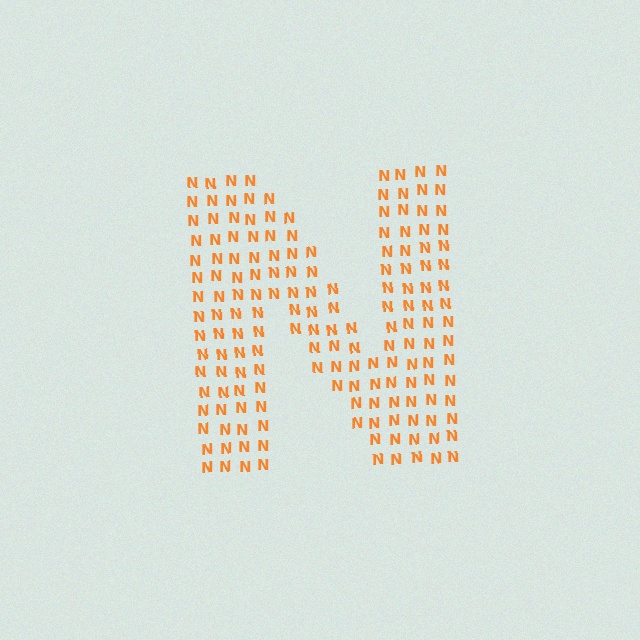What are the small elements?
The small elements are letter N's.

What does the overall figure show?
The overall figure shows the letter N.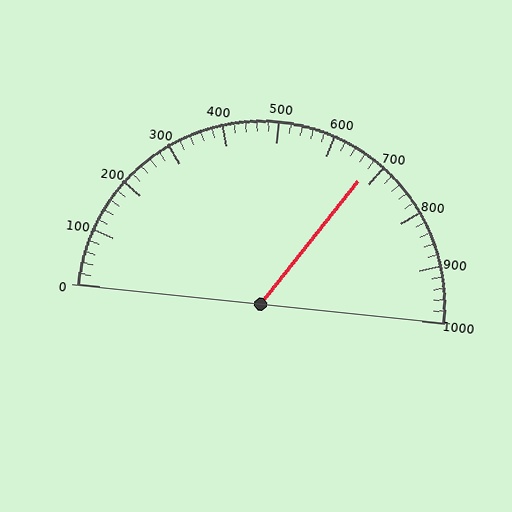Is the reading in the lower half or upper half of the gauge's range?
The reading is in the upper half of the range (0 to 1000).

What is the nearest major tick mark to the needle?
The nearest major tick mark is 700.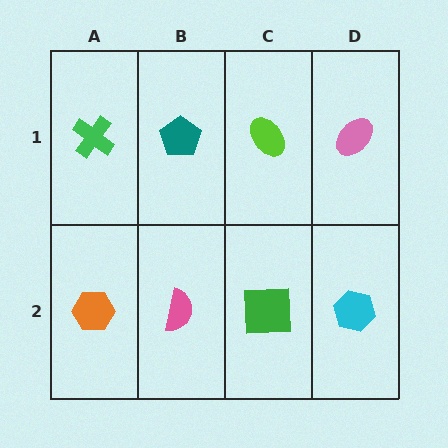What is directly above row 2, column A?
A green cross.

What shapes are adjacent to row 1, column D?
A cyan hexagon (row 2, column D), a lime ellipse (row 1, column C).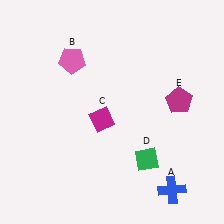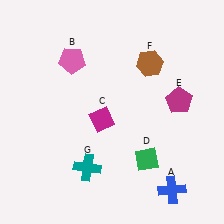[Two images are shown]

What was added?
A brown hexagon (F), a teal cross (G) were added in Image 2.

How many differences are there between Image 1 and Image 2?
There are 2 differences between the two images.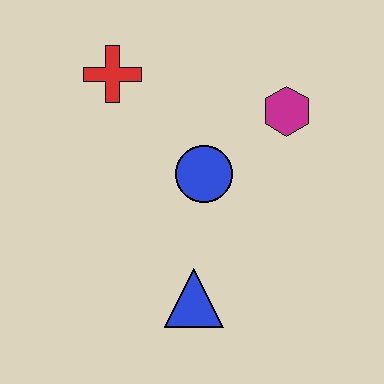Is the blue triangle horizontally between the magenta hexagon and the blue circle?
No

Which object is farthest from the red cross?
The blue triangle is farthest from the red cross.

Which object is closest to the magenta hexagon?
The blue circle is closest to the magenta hexagon.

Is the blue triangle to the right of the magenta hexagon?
No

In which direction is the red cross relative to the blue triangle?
The red cross is above the blue triangle.